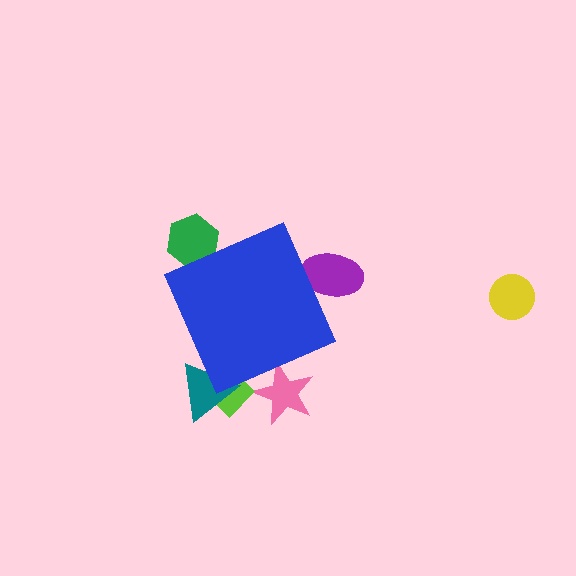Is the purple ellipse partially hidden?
Yes, the purple ellipse is partially hidden behind the blue diamond.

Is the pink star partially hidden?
Yes, the pink star is partially hidden behind the blue diamond.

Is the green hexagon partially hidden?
Yes, the green hexagon is partially hidden behind the blue diamond.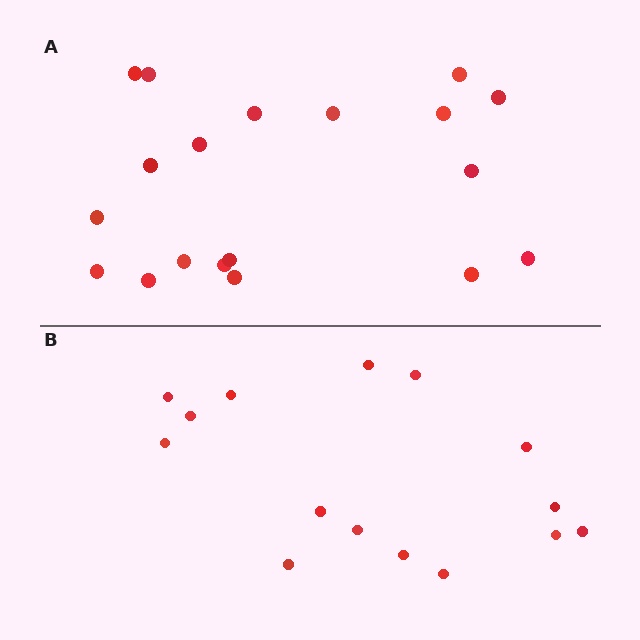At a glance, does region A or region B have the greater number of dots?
Region A (the top region) has more dots.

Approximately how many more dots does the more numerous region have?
Region A has about 4 more dots than region B.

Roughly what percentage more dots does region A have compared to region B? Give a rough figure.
About 25% more.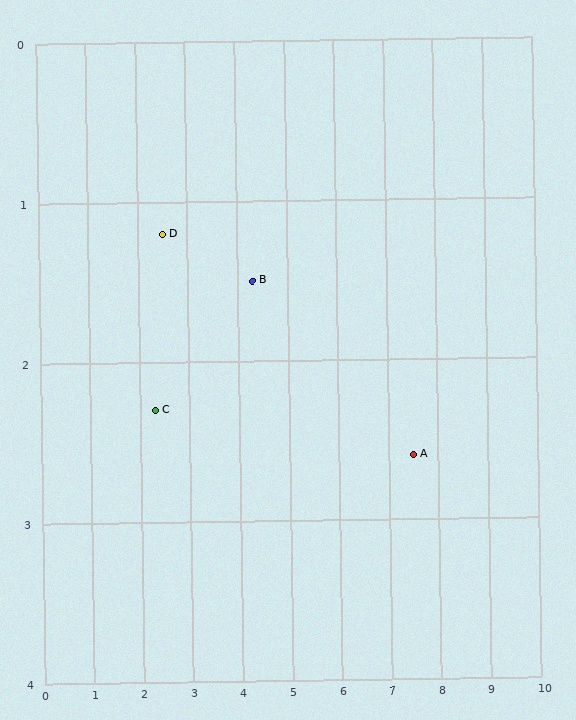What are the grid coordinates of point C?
Point C is at approximately (2.3, 2.3).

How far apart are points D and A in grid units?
Points D and A are about 5.2 grid units apart.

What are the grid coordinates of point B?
Point B is at approximately (4.3, 1.5).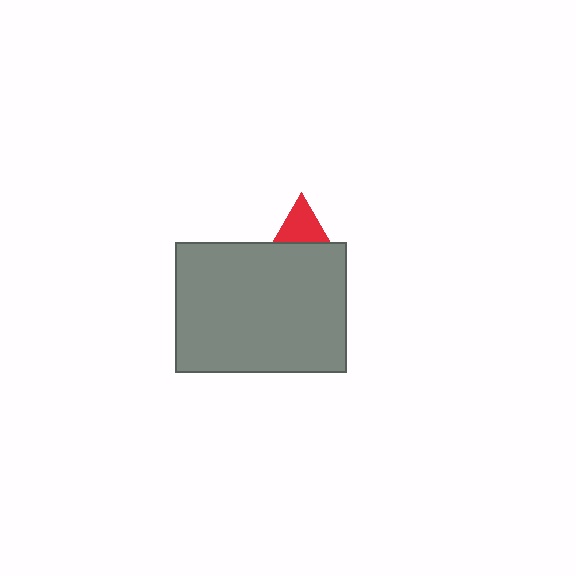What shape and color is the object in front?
The object in front is a gray rectangle.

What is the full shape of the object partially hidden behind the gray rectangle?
The partially hidden object is a red triangle.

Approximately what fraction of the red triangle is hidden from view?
Roughly 61% of the red triangle is hidden behind the gray rectangle.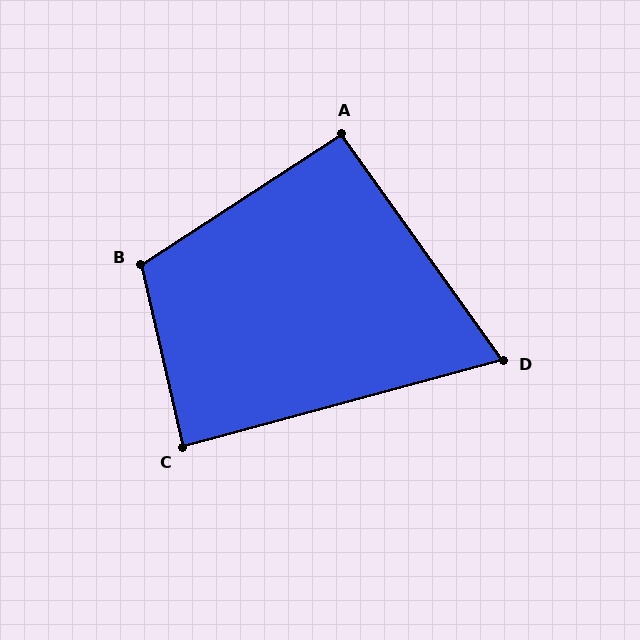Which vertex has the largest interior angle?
B, at approximately 110 degrees.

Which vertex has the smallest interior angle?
D, at approximately 70 degrees.